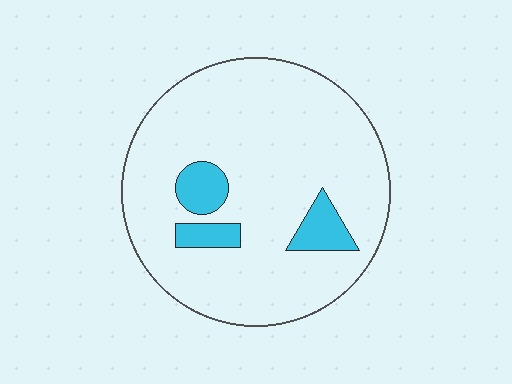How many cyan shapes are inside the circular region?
3.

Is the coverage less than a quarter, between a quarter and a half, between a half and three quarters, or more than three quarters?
Less than a quarter.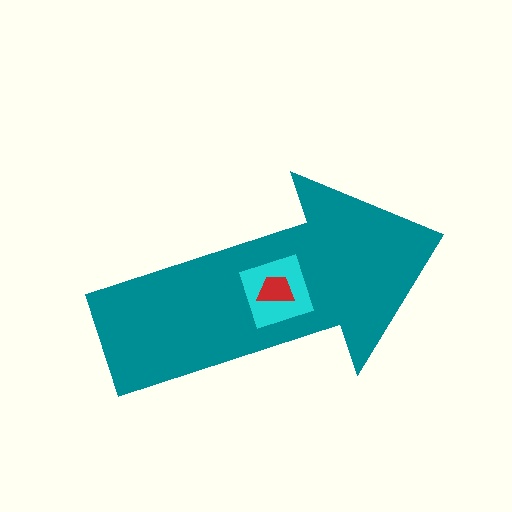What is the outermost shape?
The teal arrow.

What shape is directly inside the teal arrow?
The cyan square.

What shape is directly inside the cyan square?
The red trapezoid.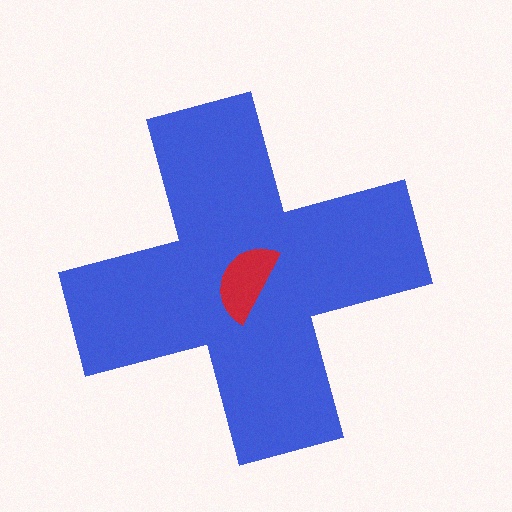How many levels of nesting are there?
2.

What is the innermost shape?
The red semicircle.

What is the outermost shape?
The blue cross.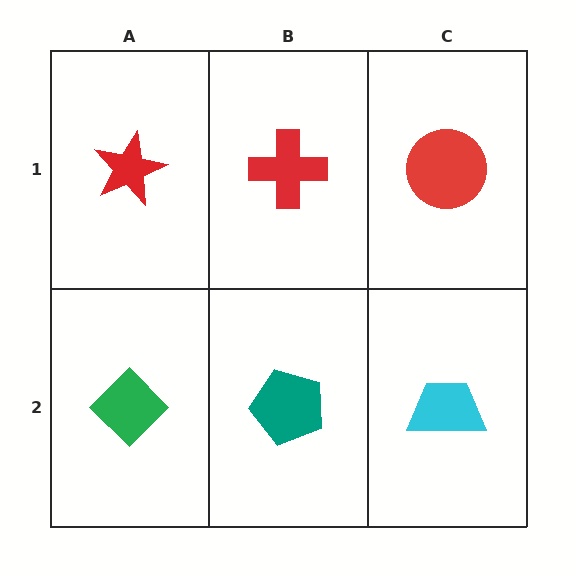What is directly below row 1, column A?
A green diamond.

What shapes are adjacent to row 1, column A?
A green diamond (row 2, column A), a red cross (row 1, column B).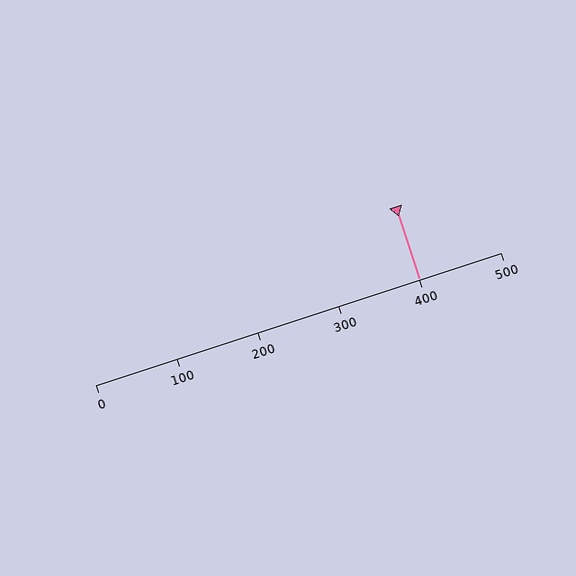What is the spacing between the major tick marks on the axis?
The major ticks are spaced 100 apart.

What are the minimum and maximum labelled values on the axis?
The axis runs from 0 to 500.